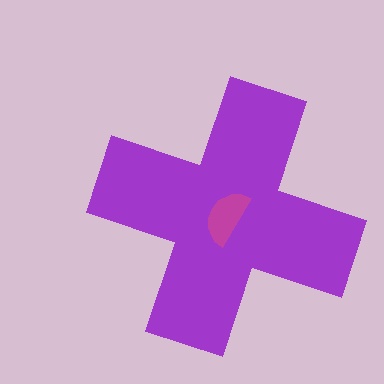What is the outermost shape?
The purple cross.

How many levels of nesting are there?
2.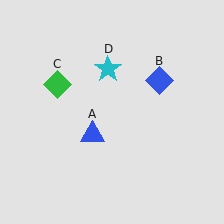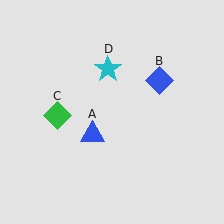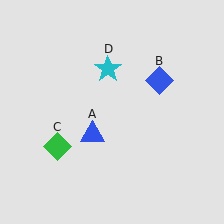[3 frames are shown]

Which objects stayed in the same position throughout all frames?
Blue triangle (object A) and blue diamond (object B) and cyan star (object D) remained stationary.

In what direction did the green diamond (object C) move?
The green diamond (object C) moved down.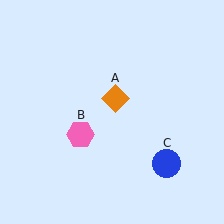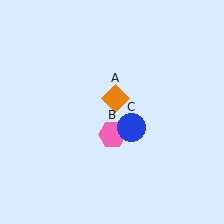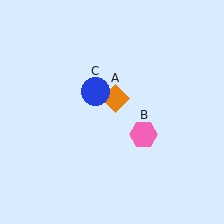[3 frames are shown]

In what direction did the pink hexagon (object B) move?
The pink hexagon (object B) moved right.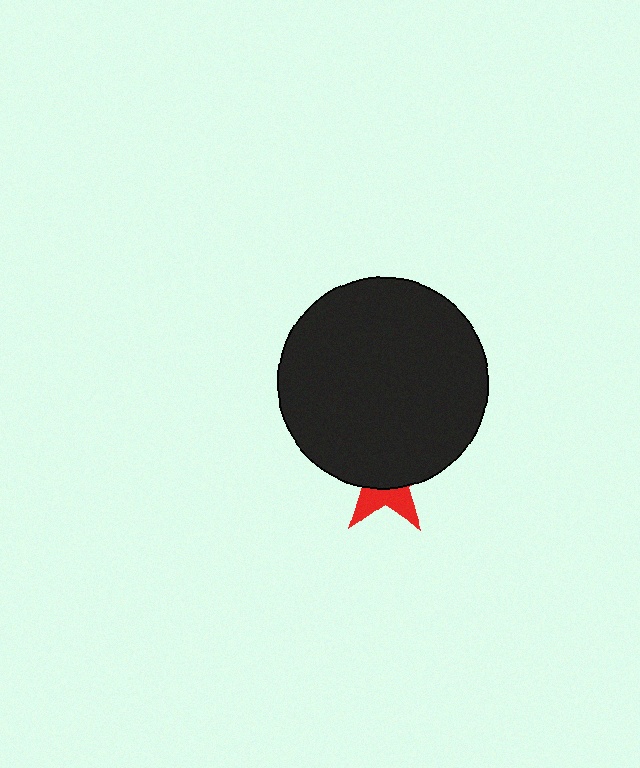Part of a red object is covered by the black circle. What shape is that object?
It is a star.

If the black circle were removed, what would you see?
You would see the complete red star.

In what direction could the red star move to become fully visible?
The red star could move down. That would shift it out from behind the black circle entirely.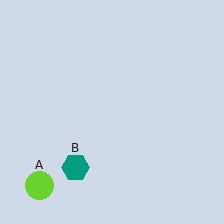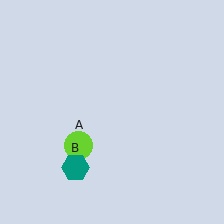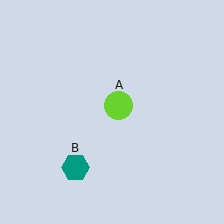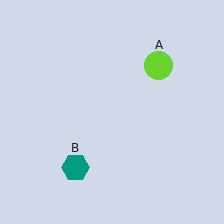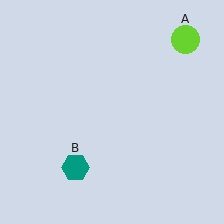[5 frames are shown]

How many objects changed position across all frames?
1 object changed position: lime circle (object A).